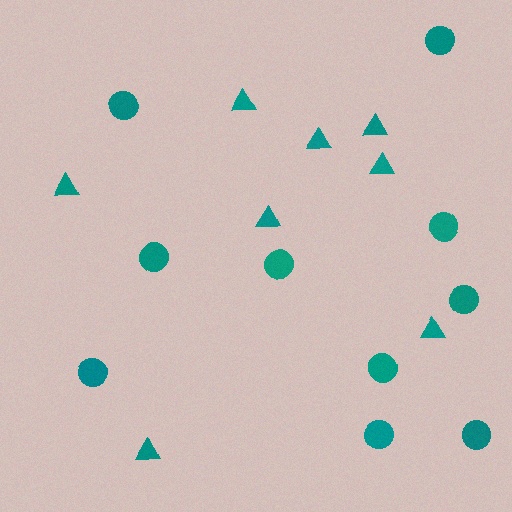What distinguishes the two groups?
There are 2 groups: one group of triangles (8) and one group of circles (10).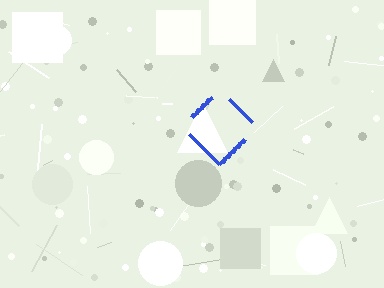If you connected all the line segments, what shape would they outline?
They would outline a diamond.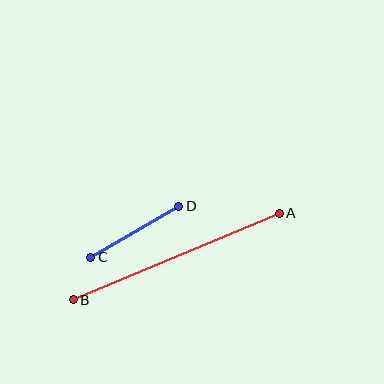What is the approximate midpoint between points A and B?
The midpoint is at approximately (176, 257) pixels.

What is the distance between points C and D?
The distance is approximately 102 pixels.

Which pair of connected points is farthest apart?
Points A and B are farthest apart.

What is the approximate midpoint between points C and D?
The midpoint is at approximately (135, 232) pixels.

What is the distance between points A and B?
The distance is approximately 223 pixels.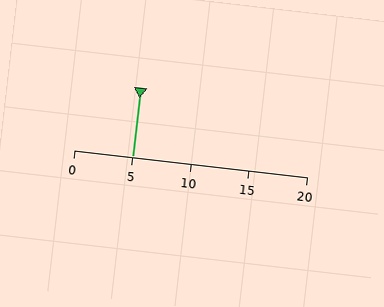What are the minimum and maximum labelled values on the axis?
The axis runs from 0 to 20.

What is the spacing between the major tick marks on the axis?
The major ticks are spaced 5 apart.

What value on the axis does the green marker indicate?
The marker indicates approximately 5.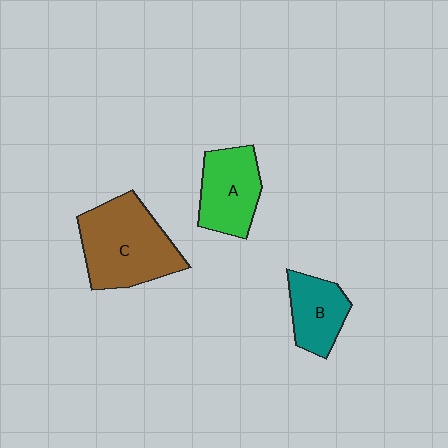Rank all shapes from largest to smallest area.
From largest to smallest: C (brown), A (green), B (teal).